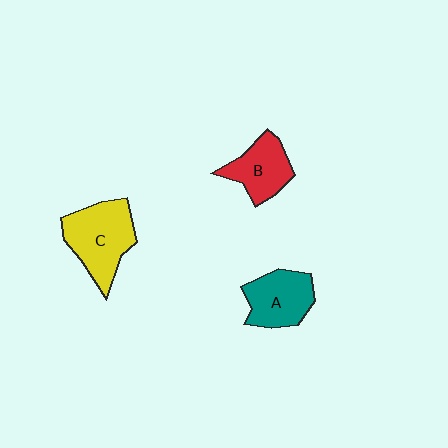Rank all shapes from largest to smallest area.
From largest to smallest: C (yellow), A (teal), B (red).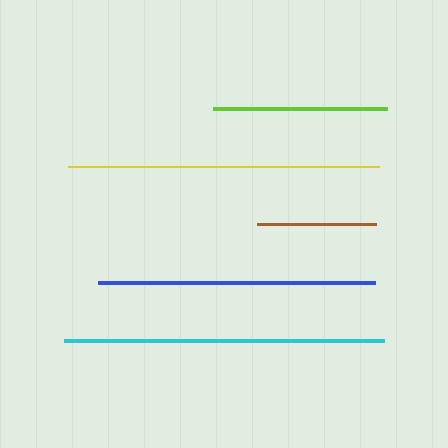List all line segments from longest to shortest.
From longest to shortest: cyan, yellow, blue, lime, brown.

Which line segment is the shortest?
The brown line is the shortest at approximately 119 pixels.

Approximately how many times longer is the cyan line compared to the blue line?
The cyan line is approximately 1.2 times the length of the blue line.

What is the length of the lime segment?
The lime segment is approximately 174 pixels long.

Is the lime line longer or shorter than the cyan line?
The cyan line is longer than the lime line.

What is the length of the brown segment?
The brown segment is approximately 119 pixels long.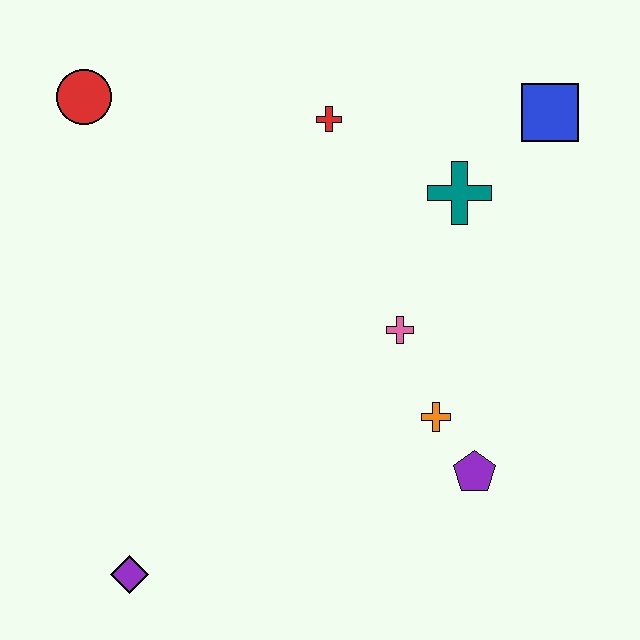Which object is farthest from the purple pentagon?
The red circle is farthest from the purple pentagon.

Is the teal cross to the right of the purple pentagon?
No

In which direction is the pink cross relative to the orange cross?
The pink cross is above the orange cross.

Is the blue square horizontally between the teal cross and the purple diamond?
No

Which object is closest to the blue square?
The teal cross is closest to the blue square.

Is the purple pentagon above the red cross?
No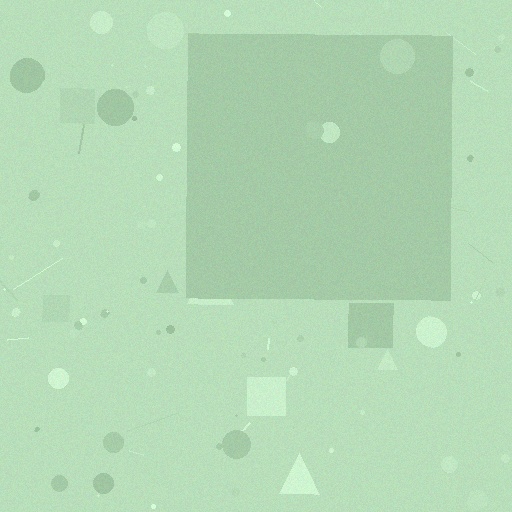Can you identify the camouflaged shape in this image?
The camouflaged shape is a square.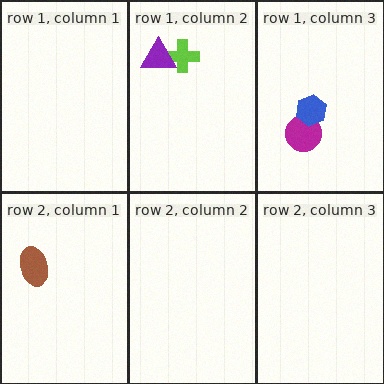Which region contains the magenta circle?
The row 1, column 3 region.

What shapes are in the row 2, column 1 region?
The brown ellipse.